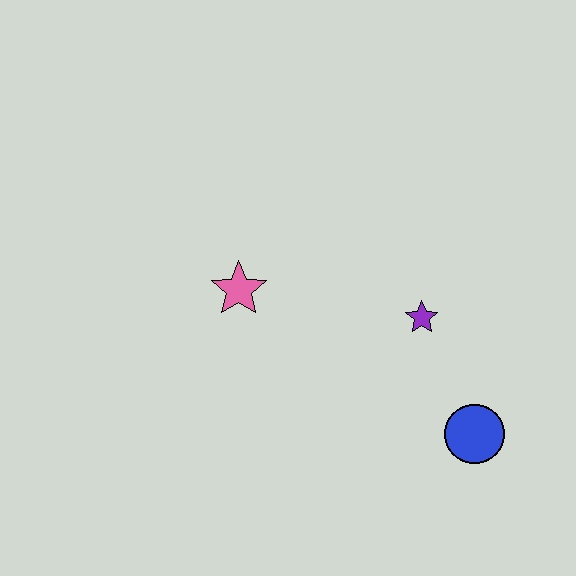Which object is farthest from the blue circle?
The pink star is farthest from the blue circle.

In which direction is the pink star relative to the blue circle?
The pink star is to the left of the blue circle.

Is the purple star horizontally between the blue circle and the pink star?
Yes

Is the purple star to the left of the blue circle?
Yes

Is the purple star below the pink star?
Yes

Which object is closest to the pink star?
The purple star is closest to the pink star.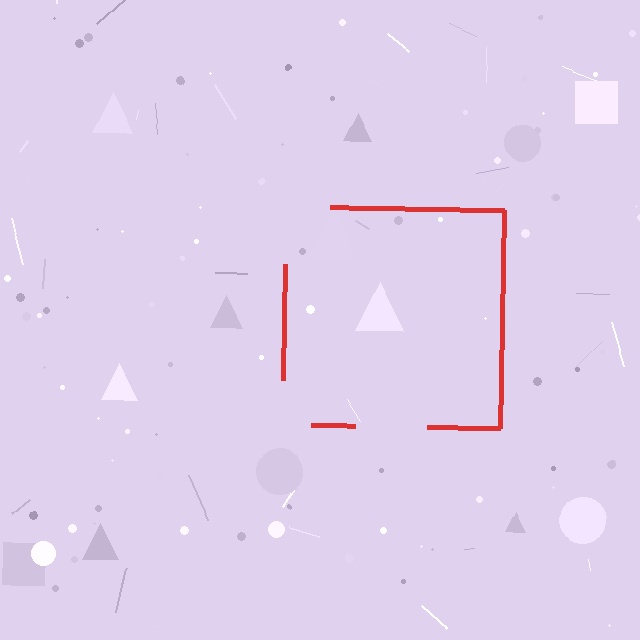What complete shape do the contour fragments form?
The contour fragments form a square.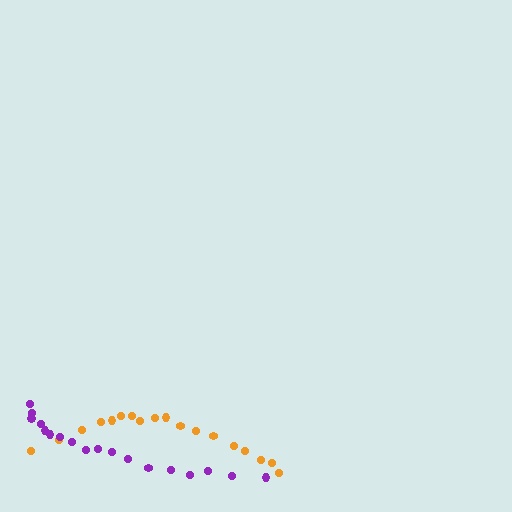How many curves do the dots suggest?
There are 2 distinct paths.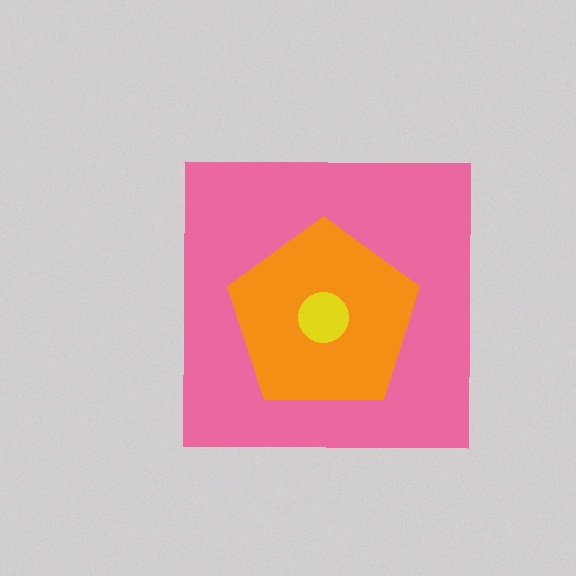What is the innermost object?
The yellow circle.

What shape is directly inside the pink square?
The orange pentagon.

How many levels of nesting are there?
3.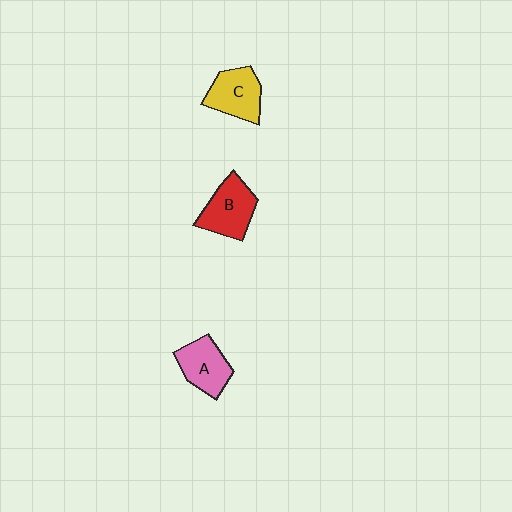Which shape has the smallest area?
Shape A (pink).